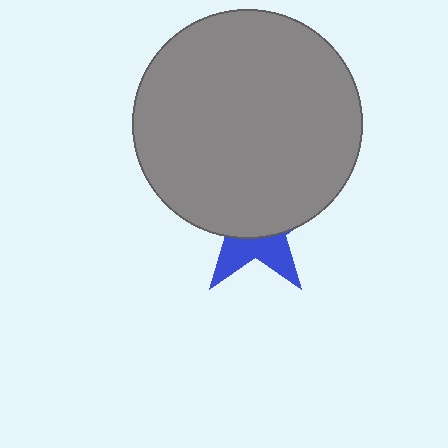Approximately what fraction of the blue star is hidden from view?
Roughly 65% of the blue star is hidden behind the gray circle.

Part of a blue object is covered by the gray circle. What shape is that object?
It is a star.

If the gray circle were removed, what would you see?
You would see the complete blue star.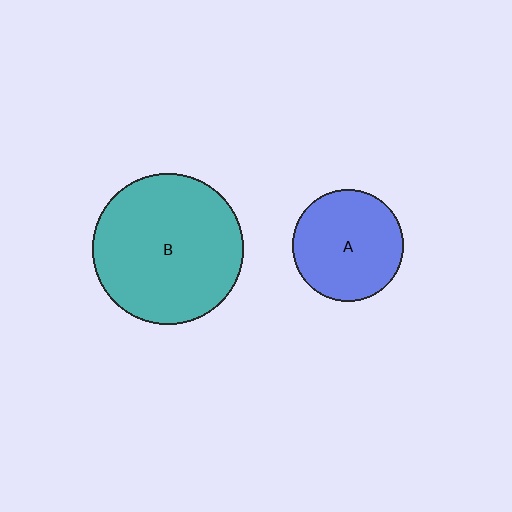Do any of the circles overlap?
No, none of the circles overlap.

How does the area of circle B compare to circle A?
Approximately 1.8 times.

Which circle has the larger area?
Circle B (teal).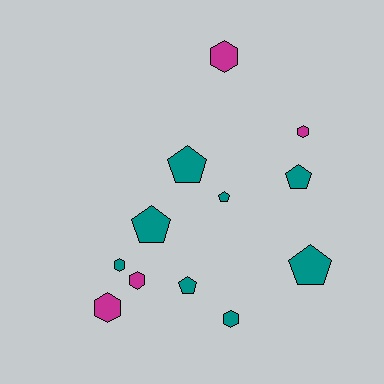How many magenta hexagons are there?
There are 4 magenta hexagons.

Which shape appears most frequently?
Hexagon, with 6 objects.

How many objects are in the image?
There are 12 objects.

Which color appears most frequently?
Teal, with 8 objects.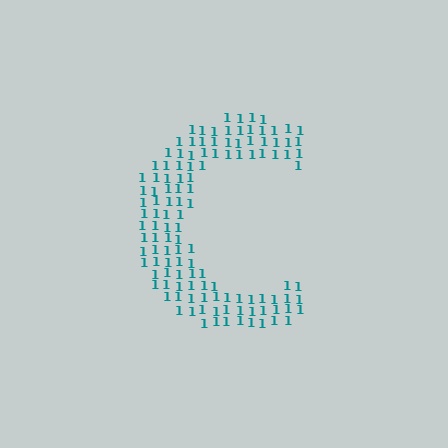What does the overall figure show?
The overall figure shows the letter C.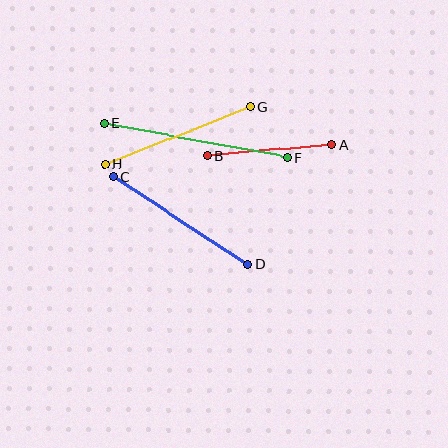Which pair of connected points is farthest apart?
Points E and F are farthest apart.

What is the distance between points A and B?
The distance is approximately 125 pixels.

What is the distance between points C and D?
The distance is approximately 160 pixels.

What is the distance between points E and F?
The distance is approximately 186 pixels.